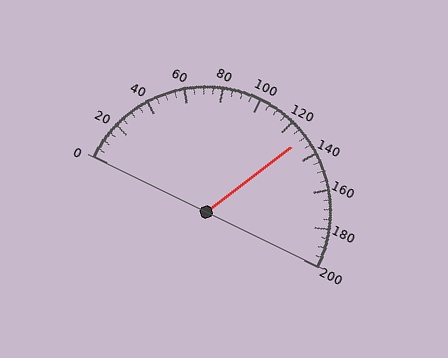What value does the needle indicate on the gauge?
The needle indicates approximately 130.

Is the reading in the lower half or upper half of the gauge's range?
The reading is in the upper half of the range (0 to 200).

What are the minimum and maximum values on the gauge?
The gauge ranges from 0 to 200.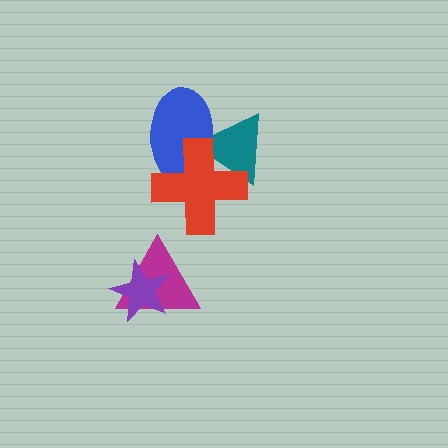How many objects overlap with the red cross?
2 objects overlap with the red cross.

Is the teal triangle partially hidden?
Yes, it is partially covered by another shape.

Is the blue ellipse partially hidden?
Yes, it is partially covered by another shape.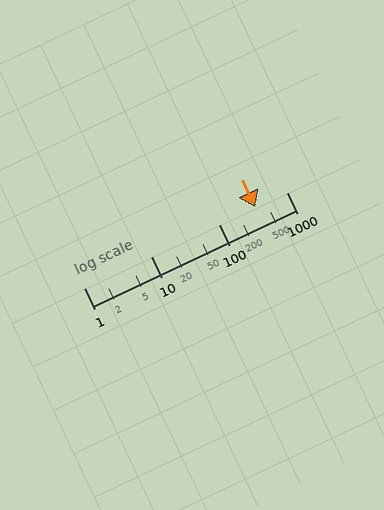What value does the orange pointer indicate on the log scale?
The pointer indicates approximately 340.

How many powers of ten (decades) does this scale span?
The scale spans 3 decades, from 1 to 1000.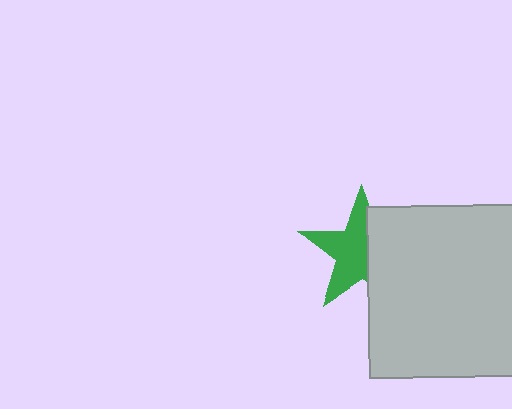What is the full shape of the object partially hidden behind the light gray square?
The partially hidden object is a green star.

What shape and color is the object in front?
The object in front is a light gray square.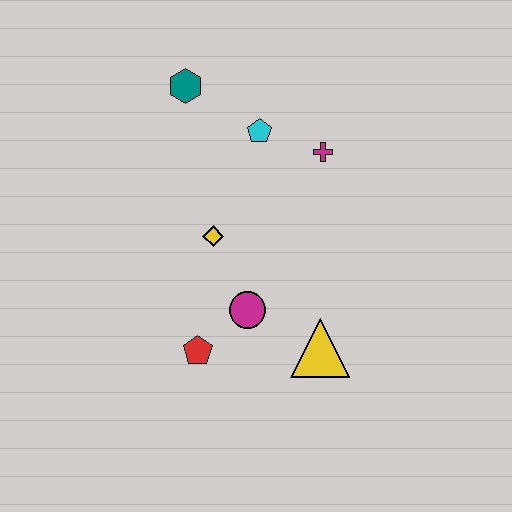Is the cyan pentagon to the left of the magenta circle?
No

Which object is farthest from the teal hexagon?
The yellow triangle is farthest from the teal hexagon.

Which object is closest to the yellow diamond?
The magenta circle is closest to the yellow diamond.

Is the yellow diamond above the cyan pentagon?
No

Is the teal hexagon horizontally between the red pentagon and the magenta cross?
No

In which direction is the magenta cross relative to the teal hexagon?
The magenta cross is to the right of the teal hexagon.